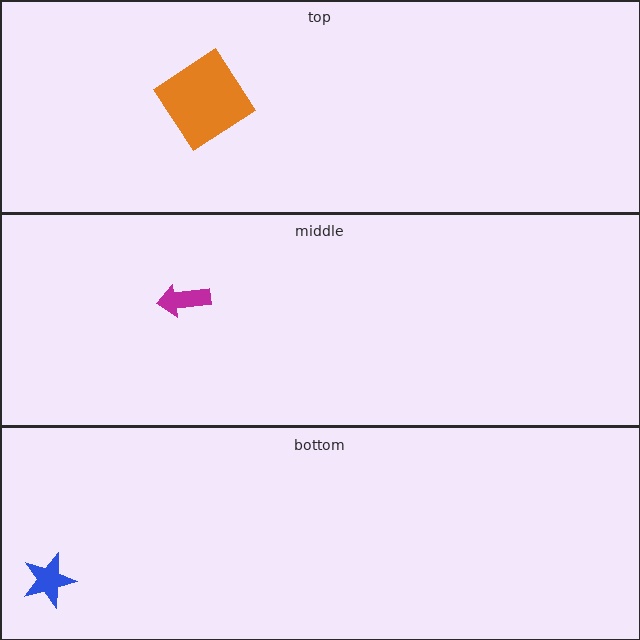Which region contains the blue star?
The bottom region.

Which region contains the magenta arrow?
The middle region.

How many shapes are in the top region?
1.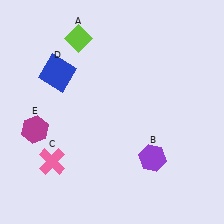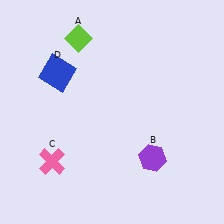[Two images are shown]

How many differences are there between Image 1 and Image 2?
There is 1 difference between the two images.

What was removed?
The magenta hexagon (E) was removed in Image 2.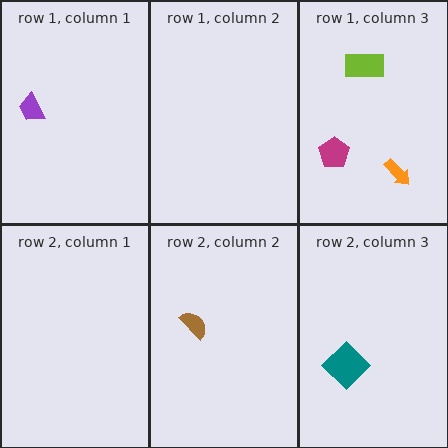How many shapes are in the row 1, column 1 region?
1.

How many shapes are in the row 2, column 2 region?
1.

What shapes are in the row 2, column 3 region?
The teal diamond.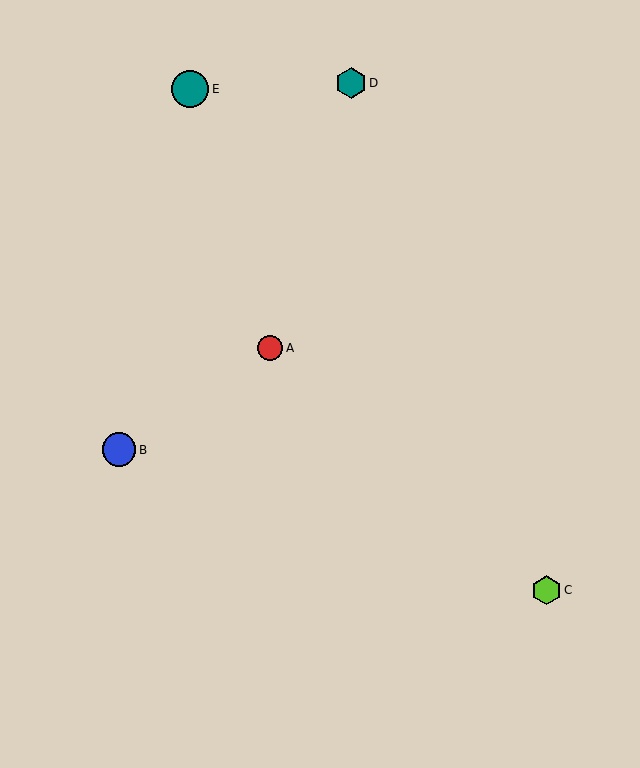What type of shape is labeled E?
Shape E is a teal circle.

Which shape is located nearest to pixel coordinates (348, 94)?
The teal hexagon (labeled D) at (351, 83) is nearest to that location.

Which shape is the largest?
The teal circle (labeled E) is the largest.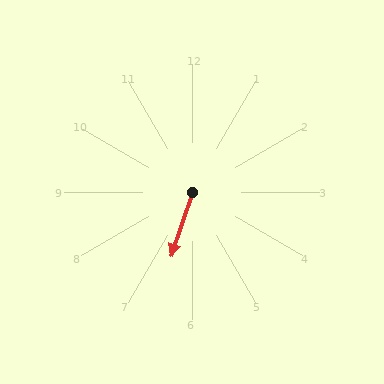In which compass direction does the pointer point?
South.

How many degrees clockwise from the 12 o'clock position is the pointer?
Approximately 198 degrees.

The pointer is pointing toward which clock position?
Roughly 7 o'clock.